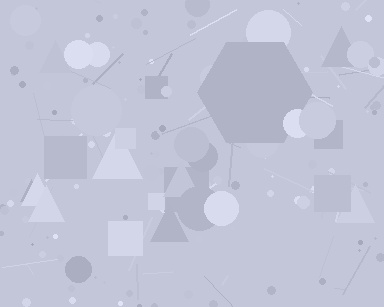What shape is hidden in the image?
A hexagon is hidden in the image.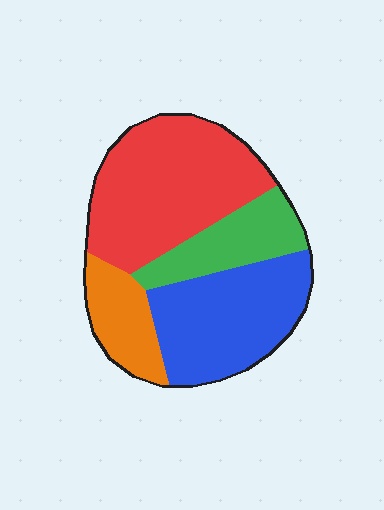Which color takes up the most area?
Red, at roughly 40%.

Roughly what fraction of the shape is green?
Green takes up less than a sixth of the shape.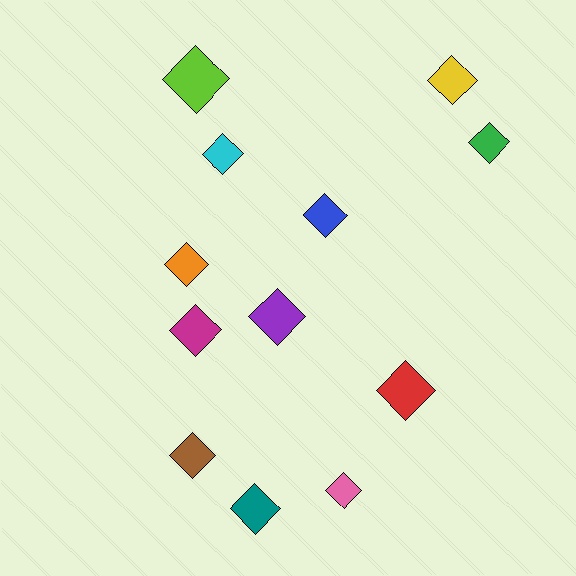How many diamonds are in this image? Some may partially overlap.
There are 12 diamonds.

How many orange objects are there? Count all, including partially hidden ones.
There is 1 orange object.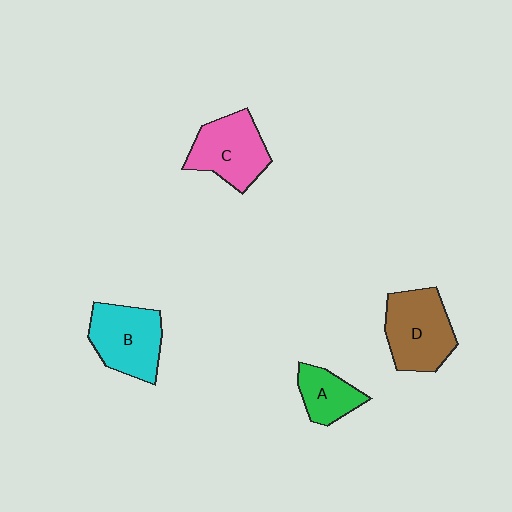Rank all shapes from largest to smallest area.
From largest to smallest: D (brown), B (cyan), C (pink), A (green).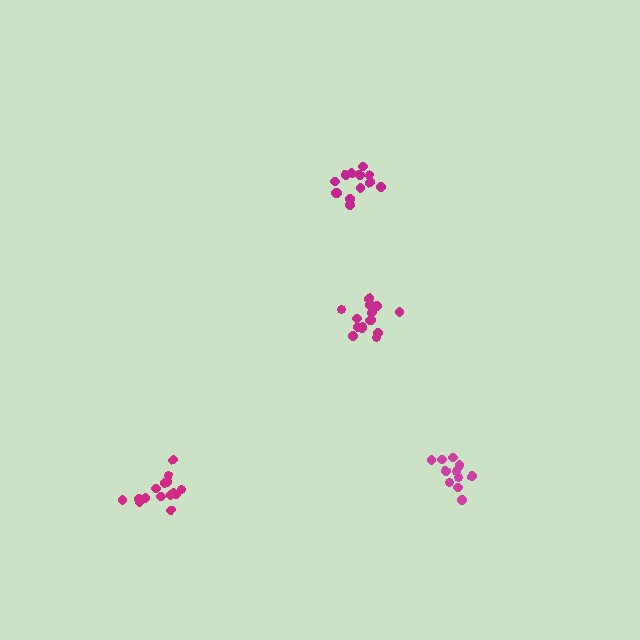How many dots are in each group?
Group 1: 15 dots, Group 2: 15 dots, Group 3: 11 dots, Group 4: 13 dots (54 total).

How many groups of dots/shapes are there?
There are 4 groups.